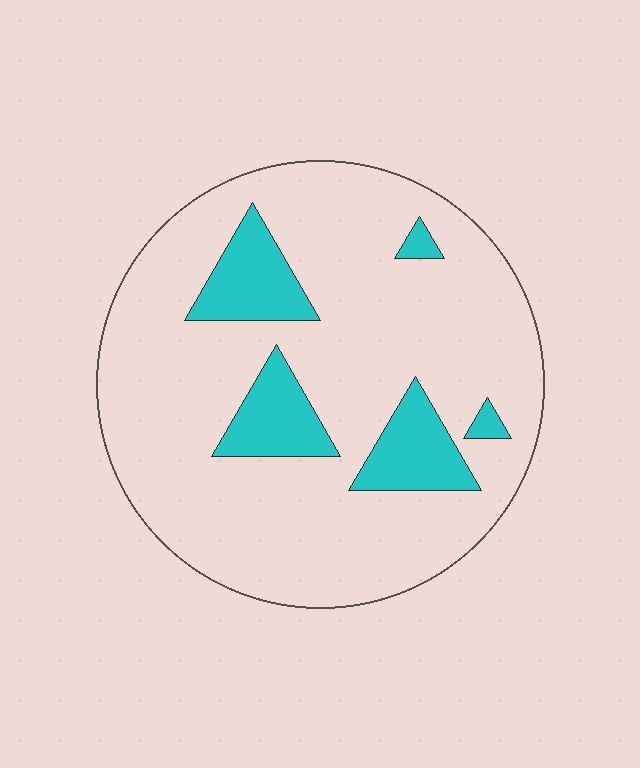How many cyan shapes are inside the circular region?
5.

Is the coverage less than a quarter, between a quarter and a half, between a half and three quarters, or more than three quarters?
Less than a quarter.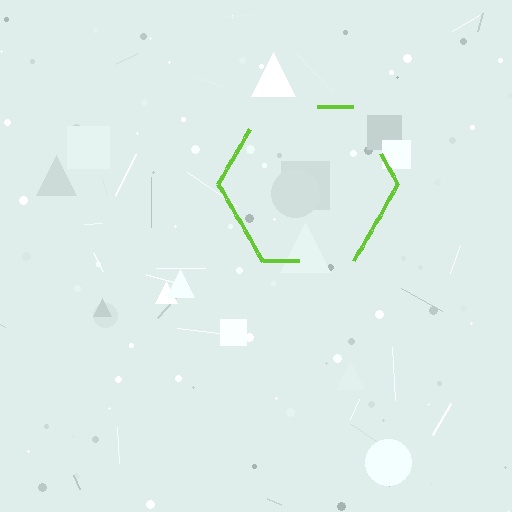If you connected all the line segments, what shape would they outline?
They would outline a hexagon.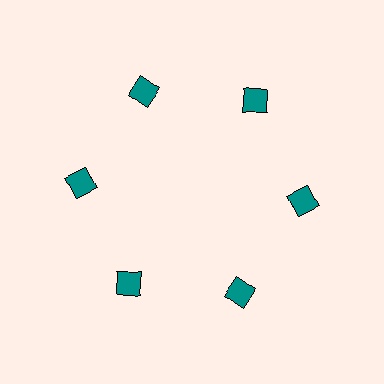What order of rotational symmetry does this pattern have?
This pattern has 6-fold rotational symmetry.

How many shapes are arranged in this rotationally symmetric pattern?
There are 6 shapes, arranged in 6 groups of 1.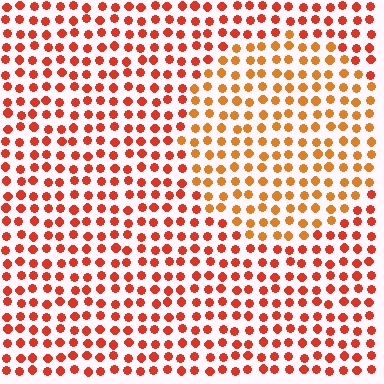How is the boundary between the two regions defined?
The boundary is defined purely by a slight shift in hue (about 25 degrees). Spacing, size, and orientation are identical on both sides.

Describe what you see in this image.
The image is filled with small red elements in a uniform arrangement. A circle-shaped region is visible where the elements are tinted to a slightly different hue, forming a subtle color boundary.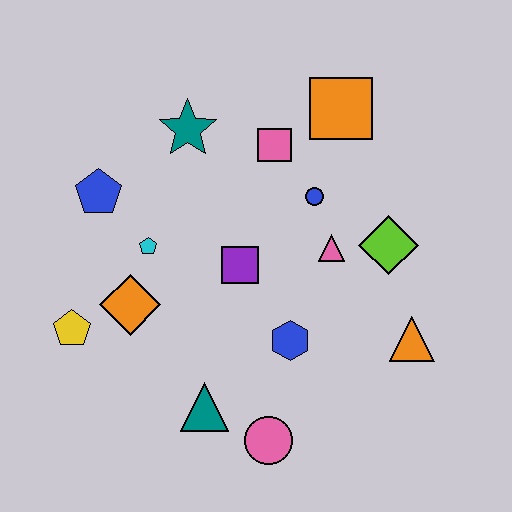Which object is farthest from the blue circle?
The yellow pentagon is farthest from the blue circle.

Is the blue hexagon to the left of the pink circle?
No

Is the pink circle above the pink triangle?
No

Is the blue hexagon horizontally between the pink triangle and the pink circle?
Yes